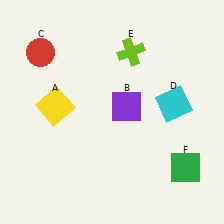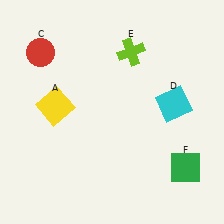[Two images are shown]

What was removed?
The purple square (B) was removed in Image 2.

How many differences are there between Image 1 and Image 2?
There is 1 difference between the two images.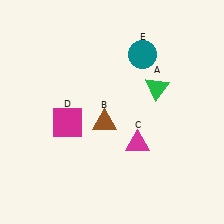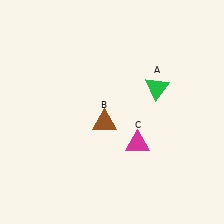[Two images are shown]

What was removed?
The magenta square (D), the teal circle (E) were removed in Image 2.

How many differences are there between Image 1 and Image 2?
There are 2 differences between the two images.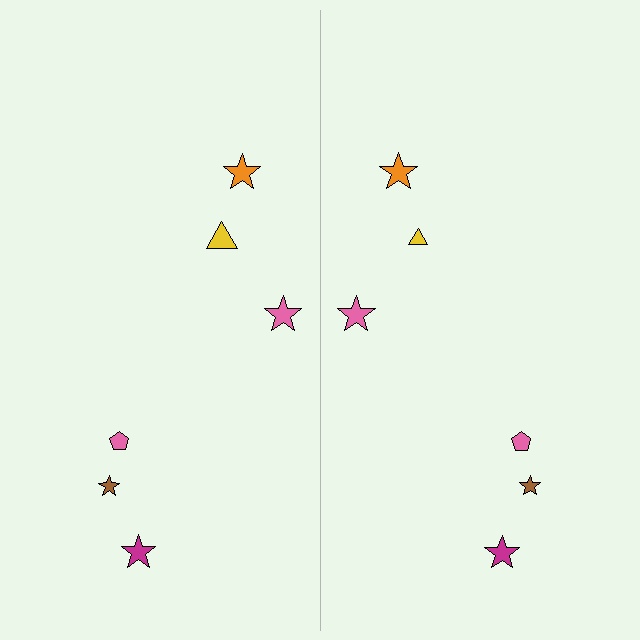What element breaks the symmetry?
The yellow triangle on the right side has a different size than its mirror counterpart.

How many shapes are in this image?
There are 12 shapes in this image.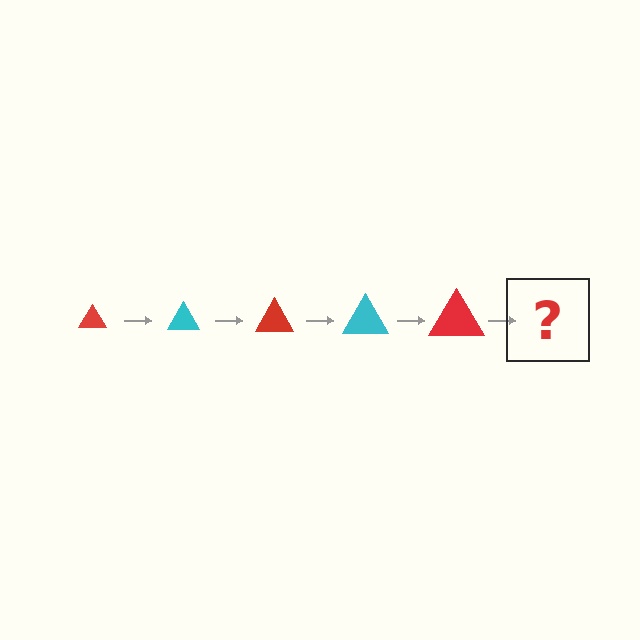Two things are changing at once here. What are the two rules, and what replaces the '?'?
The two rules are that the triangle grows larger each step and the color cycles through red and cyan. The '?' should be a cyan triangle, larger than the previous one.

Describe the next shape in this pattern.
It should be a cyan triangle, larger than the previous one.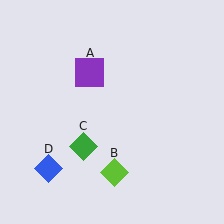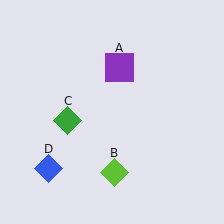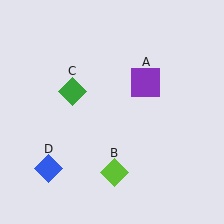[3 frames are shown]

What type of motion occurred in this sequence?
The purple square (object A), green diamond (object C) rotated clockwise around the center of the scene.